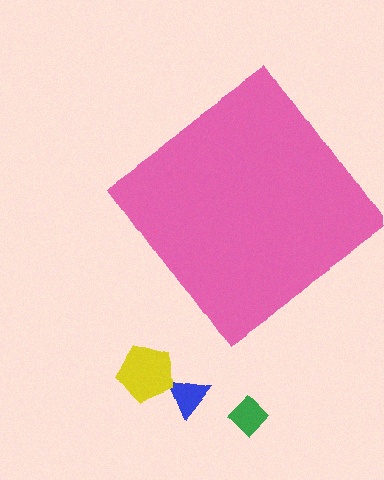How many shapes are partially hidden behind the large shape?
0 shapes are partially hidden.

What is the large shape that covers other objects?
A pink diamond.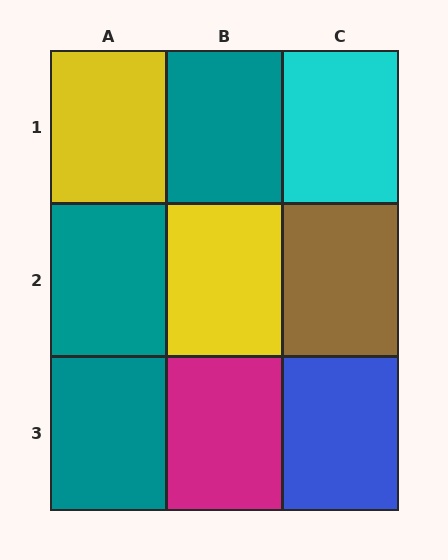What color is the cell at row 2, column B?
Yellow.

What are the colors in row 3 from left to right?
Teal, magenta, blue.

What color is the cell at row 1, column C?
Cyan.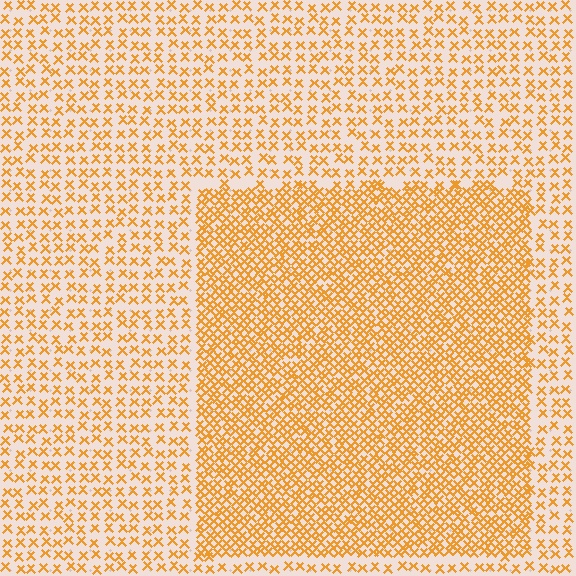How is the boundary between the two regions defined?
The boundary is defined by a change in element density (approximately 2.2x ratio). All elements are the same color, size, and shape.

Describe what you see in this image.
The image contains small orange elements arranged at two different densities. A rectangle-shaped region is visible where the elements are more densely packed than the surrounding area.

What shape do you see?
I see a rectangle.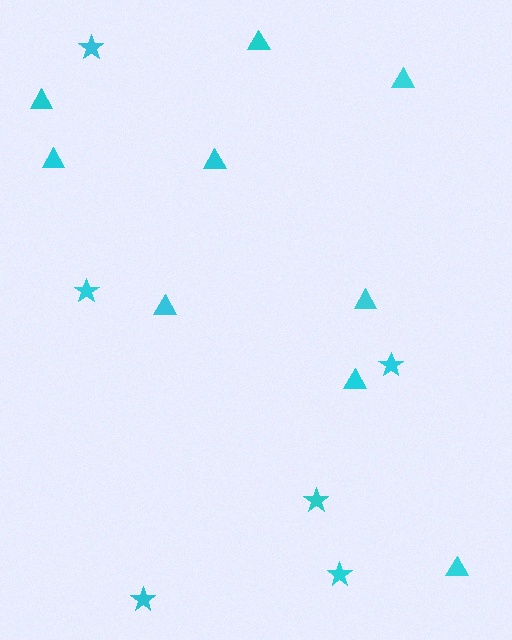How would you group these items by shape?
There are 2 groups: one group of triangles (9) and one group of stars (6).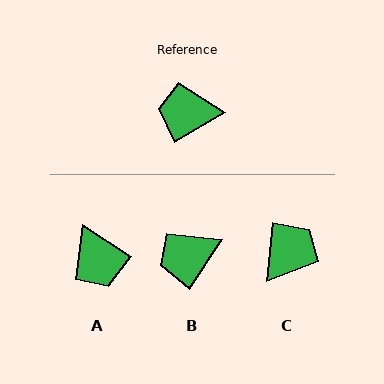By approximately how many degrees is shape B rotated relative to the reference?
Approximately 26 degrees counter-clockwise.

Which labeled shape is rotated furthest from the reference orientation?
C, about 126 degrees away.